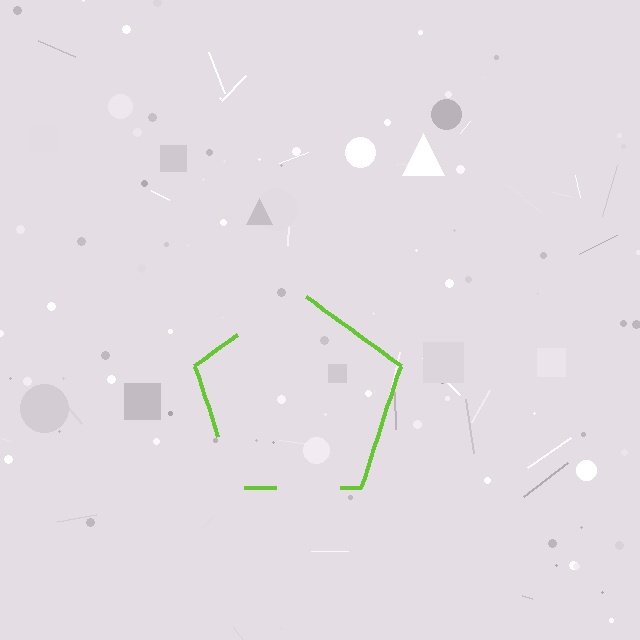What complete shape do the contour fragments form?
The contour fragments form a pentagon.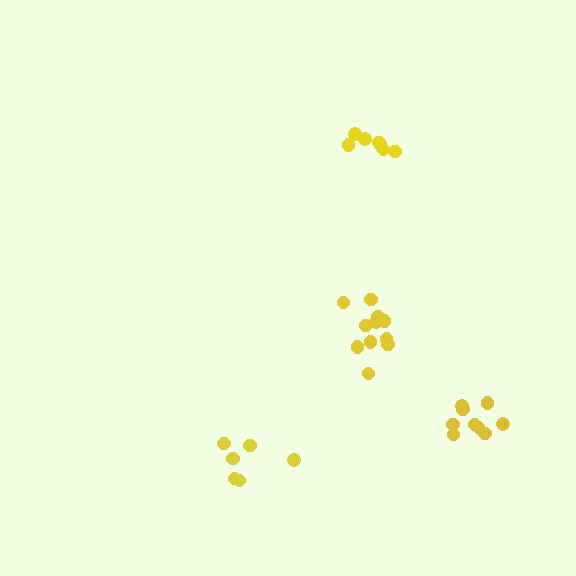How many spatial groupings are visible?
There are 4 spatial groupings.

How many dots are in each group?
Group 1: 6 dots, Group 2: 7 dots, Group 3: 11 dots, Group 4: 9 dots (33 total).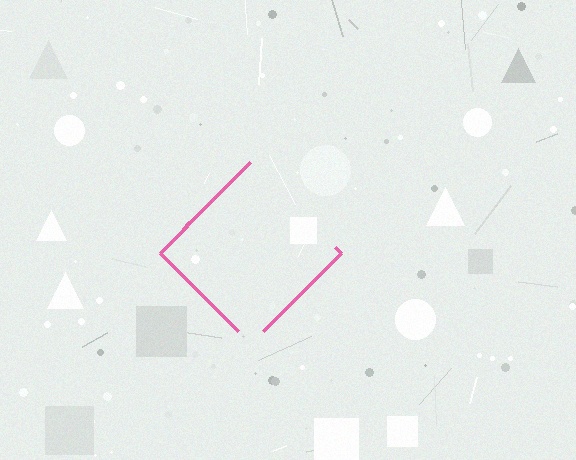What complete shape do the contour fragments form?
The contour fragments form a diamond.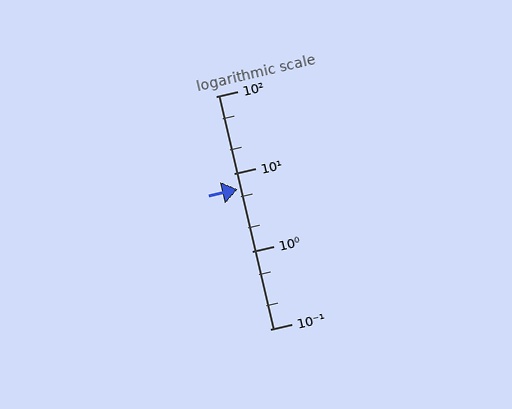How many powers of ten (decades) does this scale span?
The scale spans 3 decades, from 0.1 to 100.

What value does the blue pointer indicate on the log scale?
The pointer indicates approximately 6.4.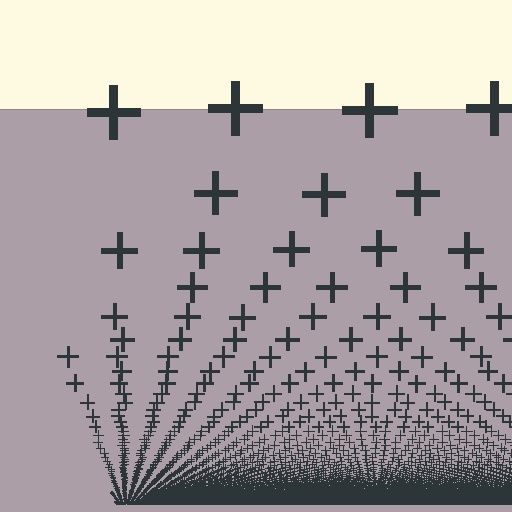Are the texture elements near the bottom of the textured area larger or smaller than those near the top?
Smaller. The gradient is inverted — elements near the bottom are smaller and denser.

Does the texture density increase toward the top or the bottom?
Density increases toward the bottom.